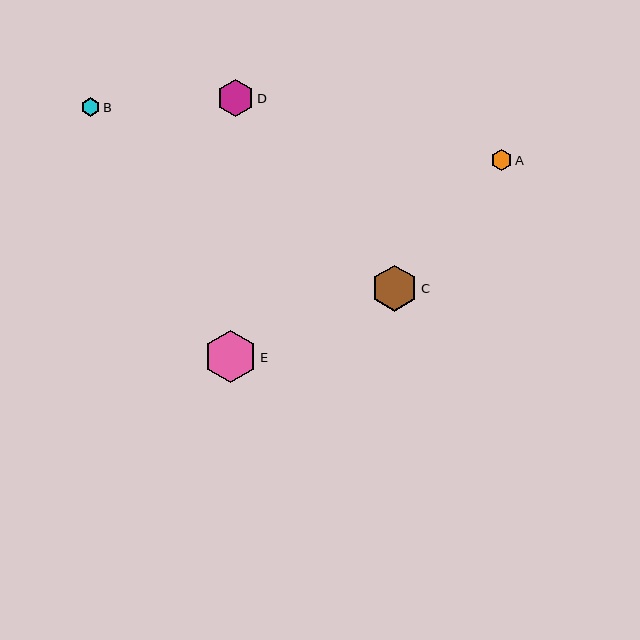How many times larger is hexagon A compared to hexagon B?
Hexagon A is approximately 1.1 times the size of hexagon B.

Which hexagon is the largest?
Hexagon E is the largest with a size of approximately 52 pixels.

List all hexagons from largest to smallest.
From largest to smallest: E, C, D, A, B.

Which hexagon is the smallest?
Hexagon B is the smallest with a size of approximately 19 pixels.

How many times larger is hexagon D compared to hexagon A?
Hexagon D is approximately 1.8 times the size of hexagon A.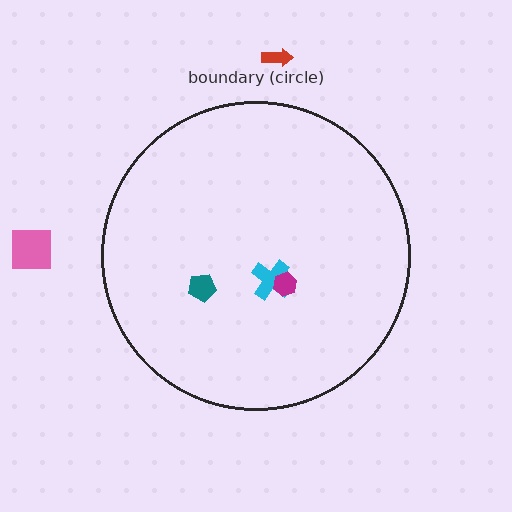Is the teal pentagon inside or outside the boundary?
Inside.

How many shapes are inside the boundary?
3 inside, 2 outside.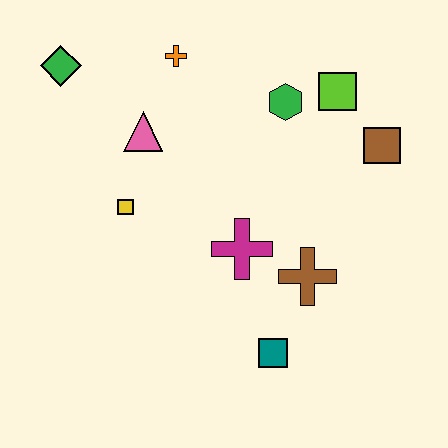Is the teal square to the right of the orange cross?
Yes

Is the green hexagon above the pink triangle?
Yes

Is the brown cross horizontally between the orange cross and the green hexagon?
No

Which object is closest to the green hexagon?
The lime square is closest to the green hexagon.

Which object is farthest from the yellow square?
The brown square is farthest from the yellow square.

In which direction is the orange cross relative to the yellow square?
The orange cross is above the yellow square.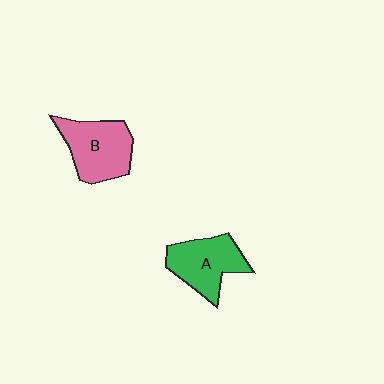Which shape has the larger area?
Shape B (pink).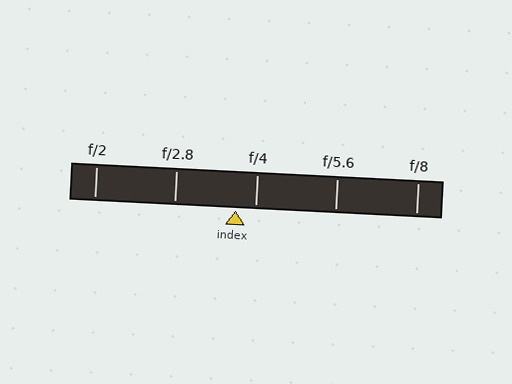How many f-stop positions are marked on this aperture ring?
There are 5 f-stop positions marked.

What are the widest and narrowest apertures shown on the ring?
The widest aperture shown is f/2 and the narrowest is f/8.